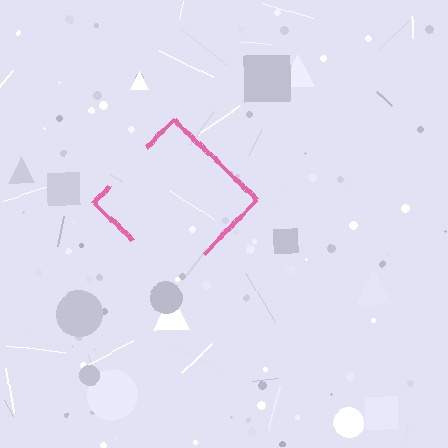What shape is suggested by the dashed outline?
The dashed outline suggests a diamond.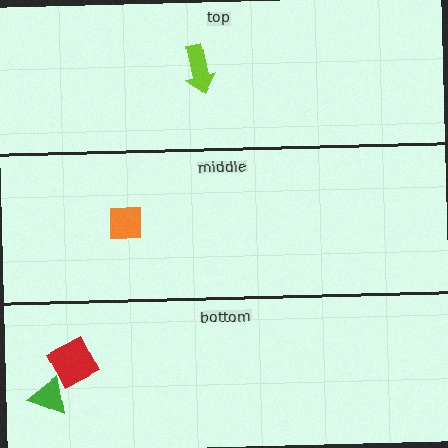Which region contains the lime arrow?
The top region.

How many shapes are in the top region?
1.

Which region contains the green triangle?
The bottom region.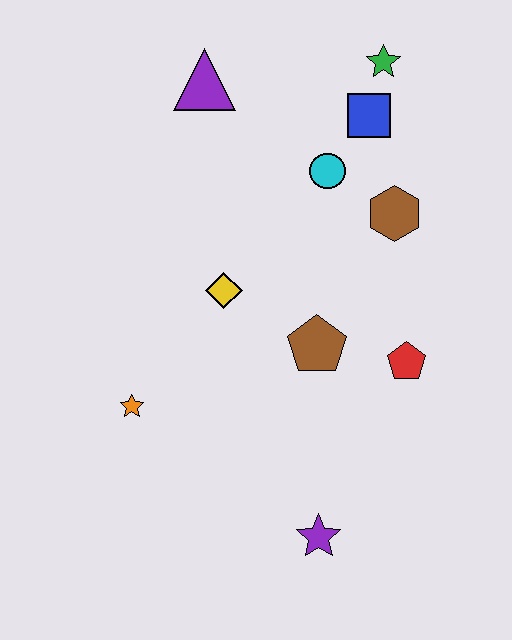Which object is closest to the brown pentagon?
The red pentagon is closest to the brown pentagon.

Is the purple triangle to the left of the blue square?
Yes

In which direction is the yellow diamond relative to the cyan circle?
The yellow diamond is below the cyan circle.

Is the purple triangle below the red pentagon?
No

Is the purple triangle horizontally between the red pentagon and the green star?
No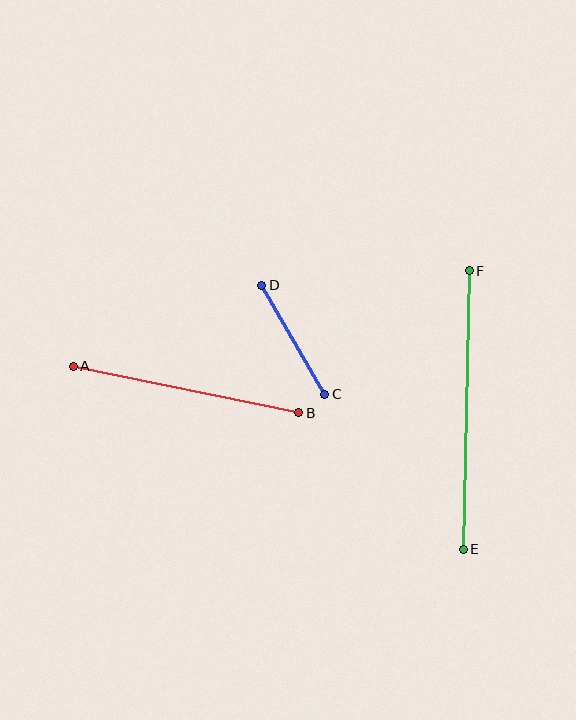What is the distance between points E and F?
The distance is approximately 279 pixels.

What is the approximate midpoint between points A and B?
The midpoint is at approximately (186, 389) pixels.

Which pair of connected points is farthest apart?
Points E and F are farthest apart.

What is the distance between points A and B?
The distance is approximately 230 pixels.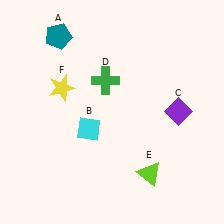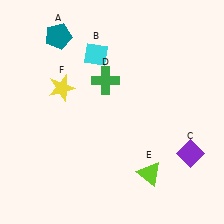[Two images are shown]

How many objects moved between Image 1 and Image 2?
2 objects moved between the two images.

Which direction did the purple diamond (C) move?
The purple diamond (C) moved down.